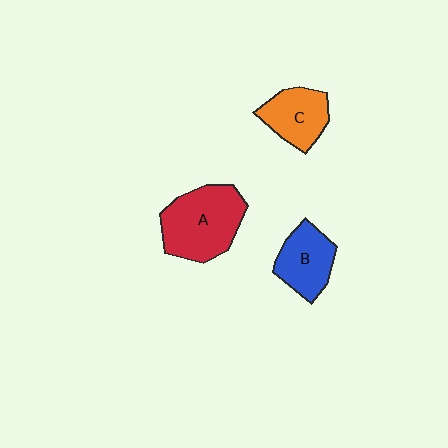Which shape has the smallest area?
Shape C (orange).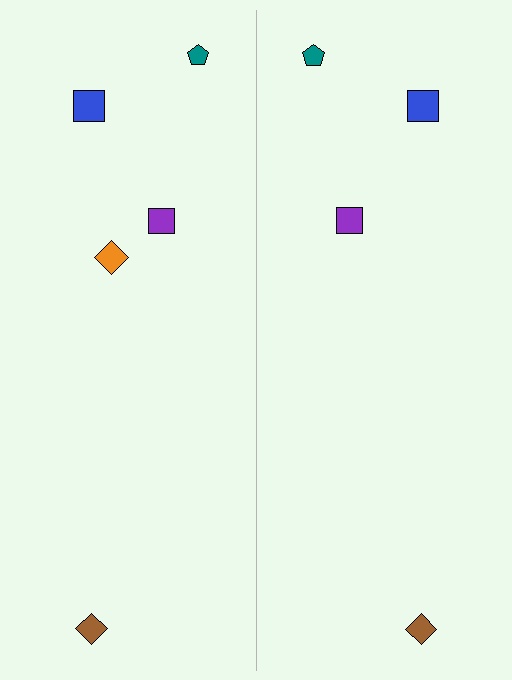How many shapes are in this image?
There are 9 shapes in this image.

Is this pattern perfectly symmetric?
No, the pattern is not perfectly symmetric. A orange diamond is missing from the right side.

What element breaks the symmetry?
A orange diamond is missing from the right side.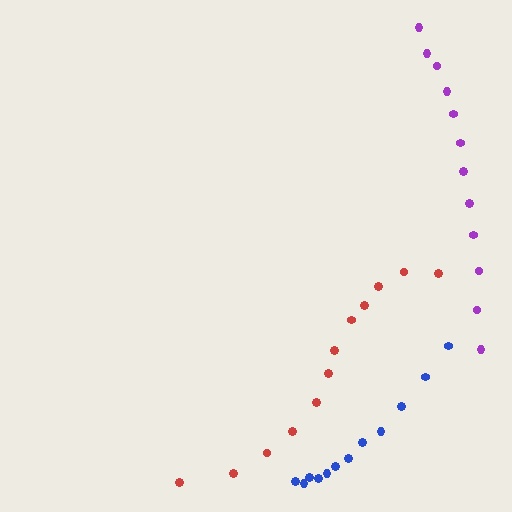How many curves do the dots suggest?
There are 3 distinct paths.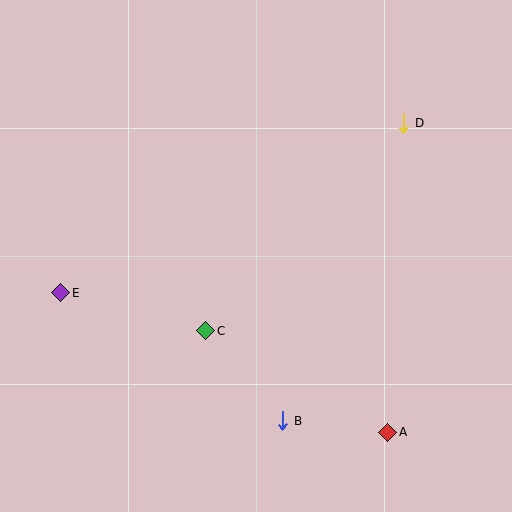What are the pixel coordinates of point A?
Point A is at (388, 432).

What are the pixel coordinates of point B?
Point B is at (283, 421).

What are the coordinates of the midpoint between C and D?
The midpoint between C and D is at (305, 227).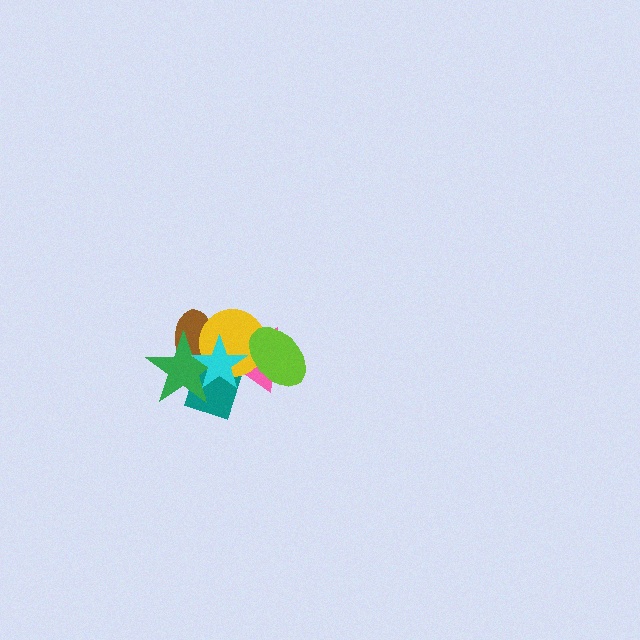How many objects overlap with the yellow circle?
6 objects overlap with the yellow circle.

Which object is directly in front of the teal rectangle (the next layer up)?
The pink triangle is directly in front of the teal rectangle.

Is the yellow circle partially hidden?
Yes, it is partially covered by another shape.